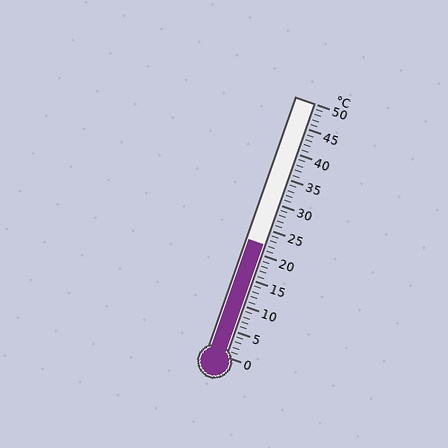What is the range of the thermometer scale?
The thermometer scale ranges from 0°C to 50°C.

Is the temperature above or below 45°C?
The temperature is below 45°C.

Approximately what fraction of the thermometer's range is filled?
The thermometer is filled to approximately 45% of its range.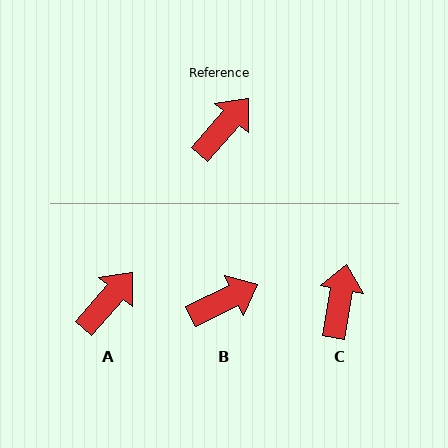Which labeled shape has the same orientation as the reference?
A.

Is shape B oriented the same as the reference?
No, it is off by about 23 degrees.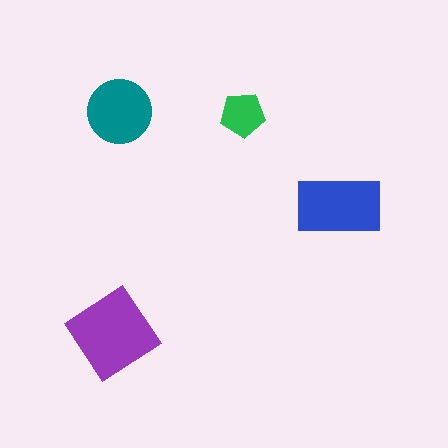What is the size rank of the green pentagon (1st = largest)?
4th.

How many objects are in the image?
There are 4 objects in the image.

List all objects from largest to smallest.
The purple diamond, the blue rectangle, the teal circle, the green pentagon.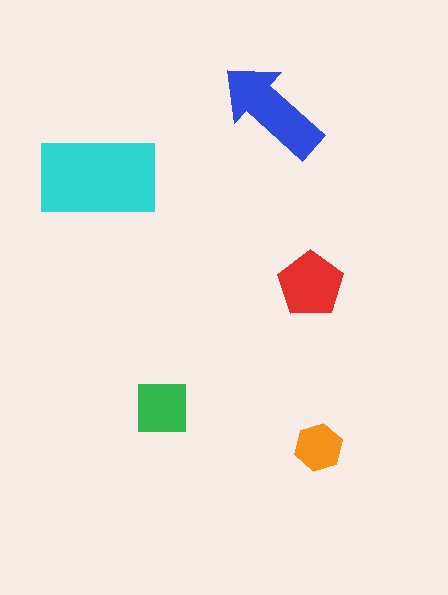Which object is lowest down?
The orange hexagon is bottommost.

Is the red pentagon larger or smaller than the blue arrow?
Smaller.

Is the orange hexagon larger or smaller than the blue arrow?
Smaller.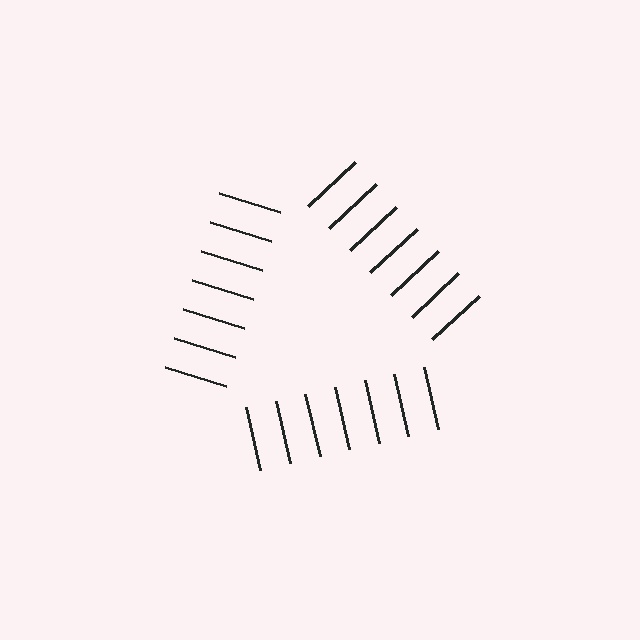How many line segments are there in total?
21 — 7 along each of the 3 edges.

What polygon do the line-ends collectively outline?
An illusory triangle — the line segments terminate on its edges but no continuous stroke is drawn.